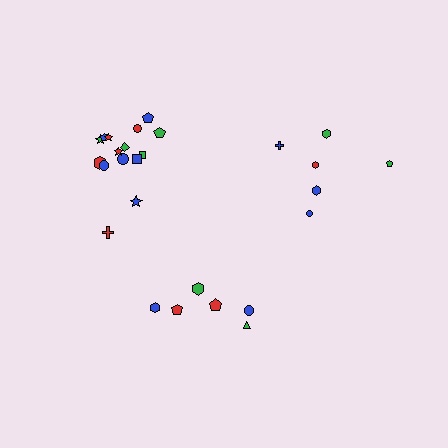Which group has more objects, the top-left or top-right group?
The top-left group.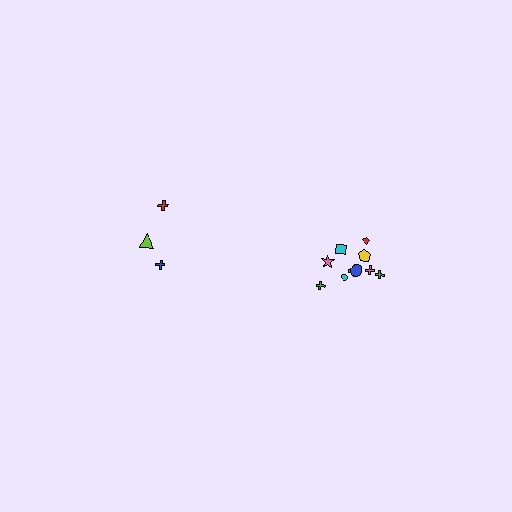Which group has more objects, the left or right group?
The right group.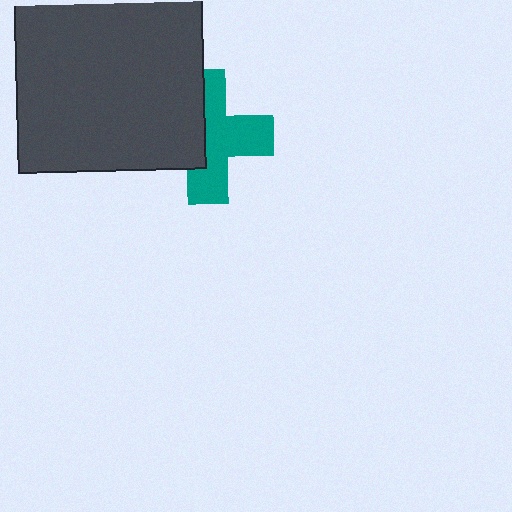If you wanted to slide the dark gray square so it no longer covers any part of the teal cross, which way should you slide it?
Slide it left — that is the most direct way to separate the two shapes.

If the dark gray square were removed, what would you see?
You would see the complete teal cross.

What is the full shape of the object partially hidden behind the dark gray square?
The partially hidden object is a teal cross.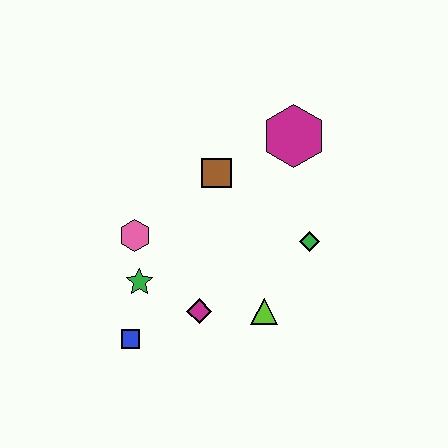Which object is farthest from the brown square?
The blue square is farthest from the brown square.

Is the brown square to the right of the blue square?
Yes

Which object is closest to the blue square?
The green star is closest to the blue square.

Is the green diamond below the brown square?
Yes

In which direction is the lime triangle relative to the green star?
The lime triangle is to the right of the green star.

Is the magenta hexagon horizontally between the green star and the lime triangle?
No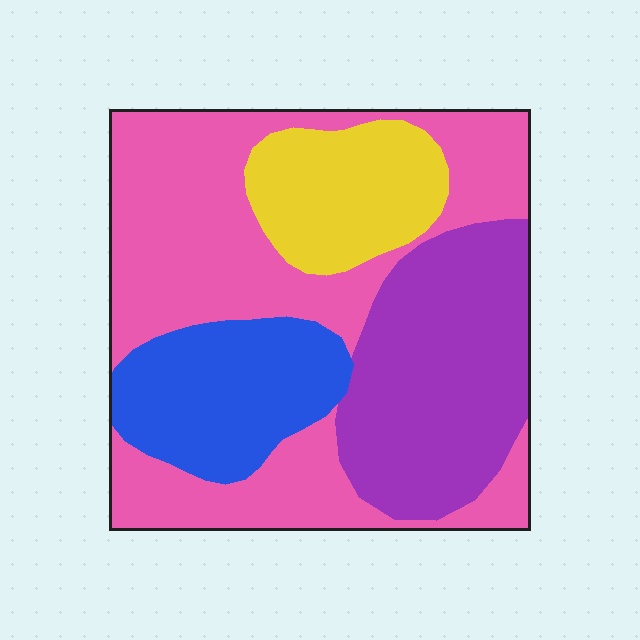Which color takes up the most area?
Pink, at roughly 45%.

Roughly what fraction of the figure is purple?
Purple covers 25% of the figure.